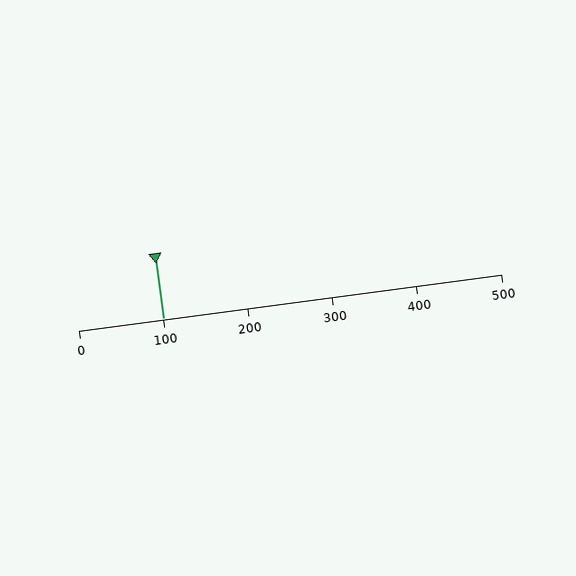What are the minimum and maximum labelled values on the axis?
The axis runs from 0 to 500.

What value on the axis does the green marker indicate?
The marker indicates approximately 100.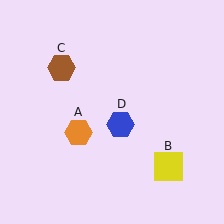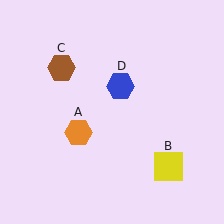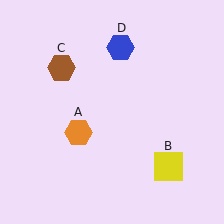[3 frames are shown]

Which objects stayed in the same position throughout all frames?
Orange hexagon (object A) and yellow square (object B) and brown hexagon (object C) remained stationary.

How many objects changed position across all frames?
1 object changed position: blue hexagon (object D).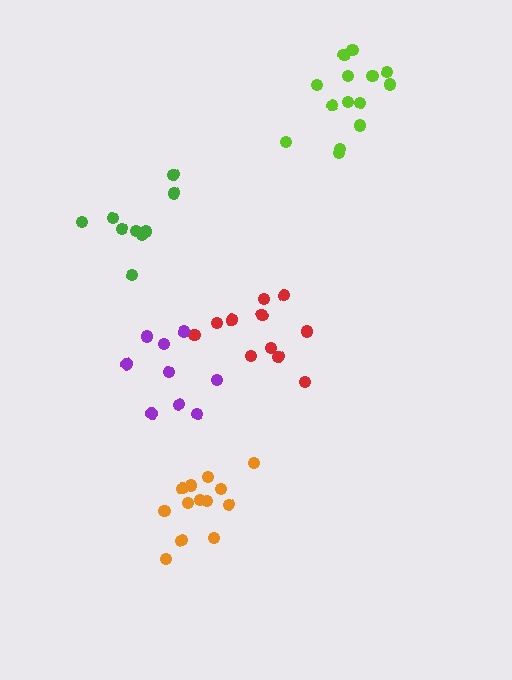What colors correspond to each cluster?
The clusters are colored: orange, green, red, purple, lime.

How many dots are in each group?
Group 1: 13 dots, Group 2: 9 dots, Group 3: 11 dots, Group 4: 9 dots, Group 5: 14 dots (56 total).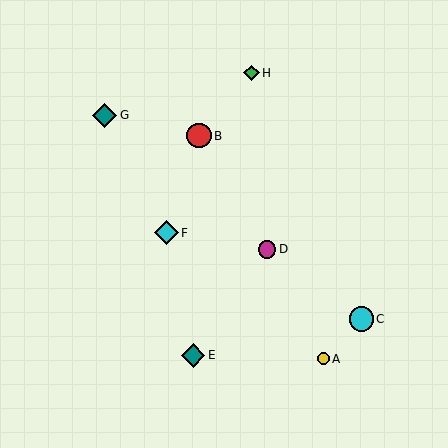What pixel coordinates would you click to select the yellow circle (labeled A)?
Click at (323, 359) to select the yellow circle A.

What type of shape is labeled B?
Shape B is a red circle.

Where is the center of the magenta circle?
The center of the magenta circle is at (267, 249).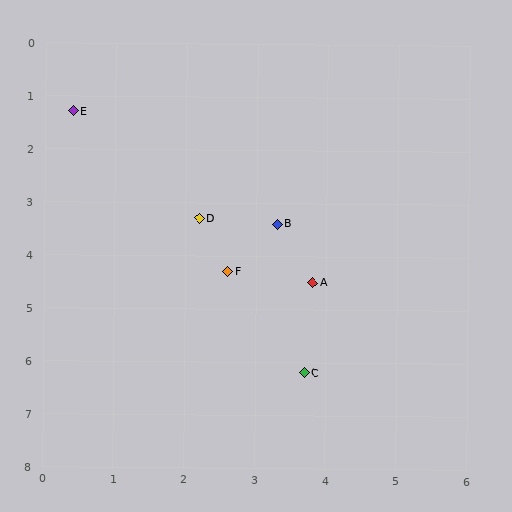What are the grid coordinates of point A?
Point A is at approximately (3.8, 4.5).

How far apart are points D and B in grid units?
Points D and B are about 1.1 grid units apart.